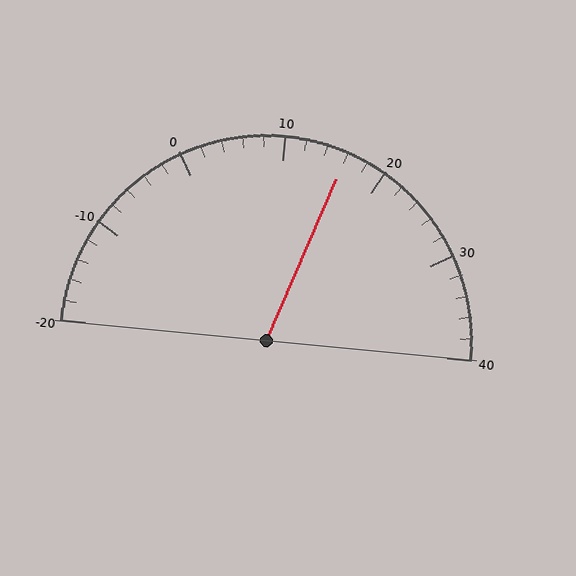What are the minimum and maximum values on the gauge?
The gauge ranges from -20 to 40.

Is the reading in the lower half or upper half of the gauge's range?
The reading is in the upper half of the range (-20 to 40).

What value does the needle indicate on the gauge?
The needle indicates approximately 16.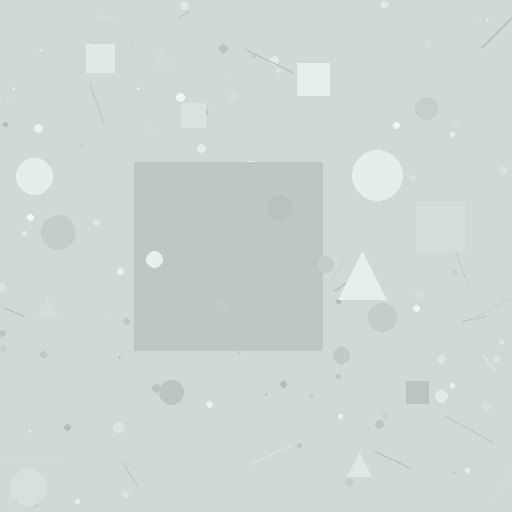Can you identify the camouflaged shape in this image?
The camouflaged shape is a square.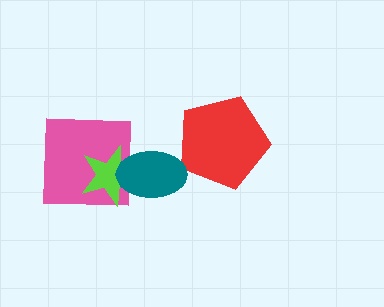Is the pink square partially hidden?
Yes, it is partially covered by another shape.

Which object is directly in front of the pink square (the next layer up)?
The lime star is directly in front of the pink square.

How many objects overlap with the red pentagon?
0 objects overlap with the red pentagon.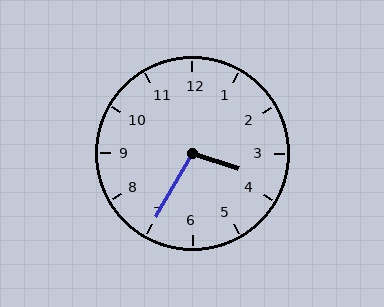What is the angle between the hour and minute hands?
Approximately 102 degrees.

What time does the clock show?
3:35.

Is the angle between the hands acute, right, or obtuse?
It is obtuse.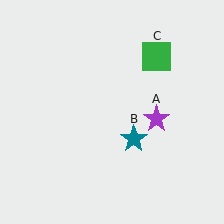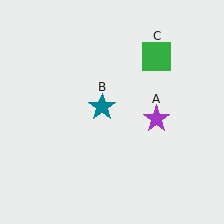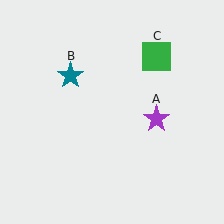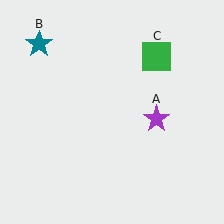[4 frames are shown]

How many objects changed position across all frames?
1 object changed position: teal star (object B).